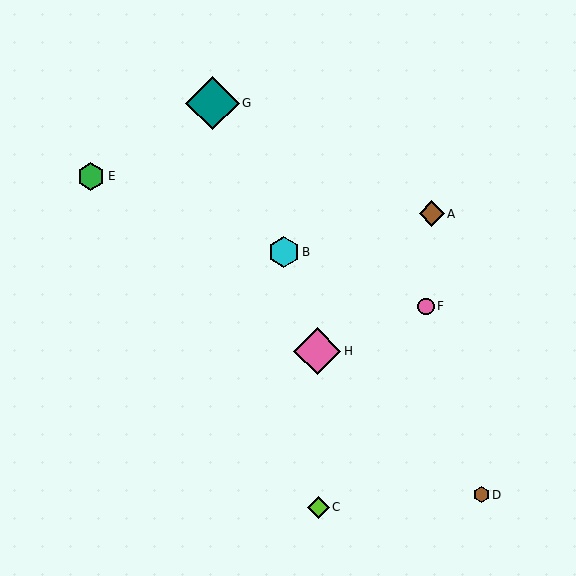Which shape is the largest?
The teal diamond (labeled G) is the largest.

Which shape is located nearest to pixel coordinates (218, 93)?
The teal diamond (labeled G) at (212, 103) is nearest to that location.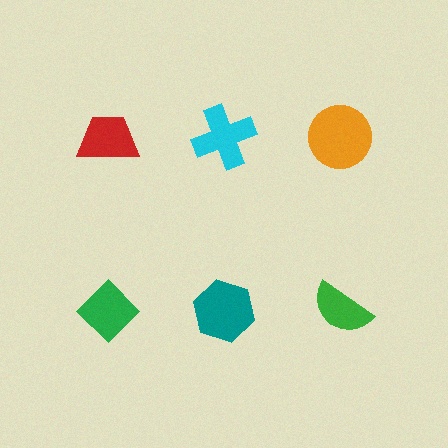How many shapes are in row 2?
3 shapes.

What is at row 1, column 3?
An orange circle.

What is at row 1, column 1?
A red trapezoid.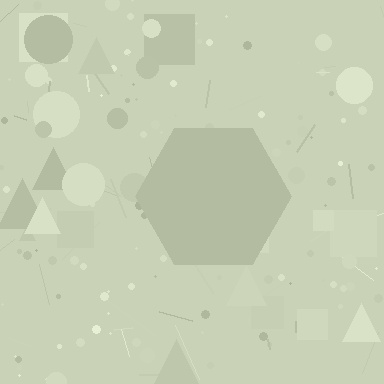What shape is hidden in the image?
A hexagon is hidden in the image.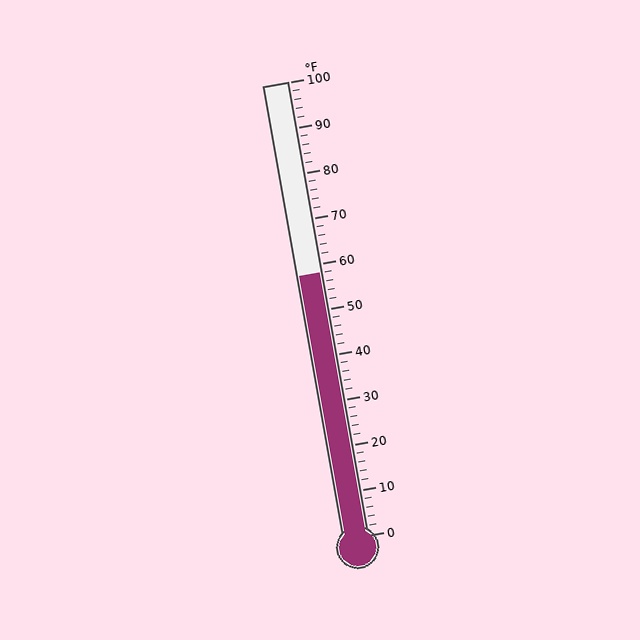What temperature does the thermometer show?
The thermometer shows approximately 58°F.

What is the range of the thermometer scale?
The thermometer scale ranges from 0°F to 100°F.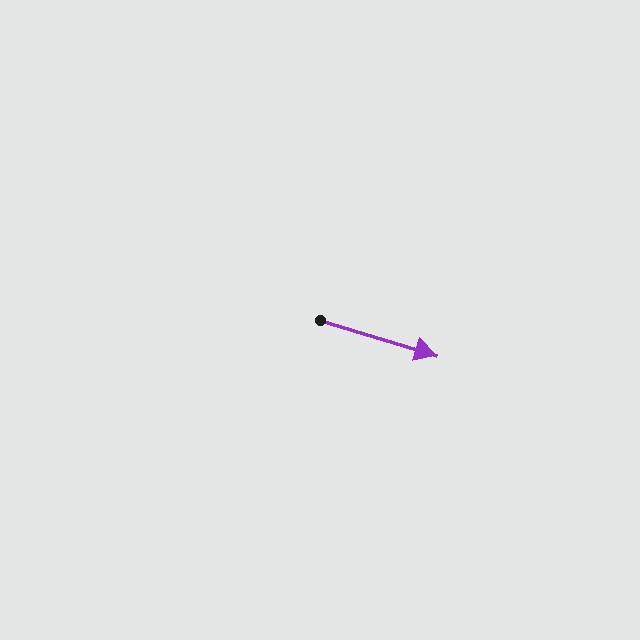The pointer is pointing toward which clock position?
Roughly 4 o'clock.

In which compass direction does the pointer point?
East.